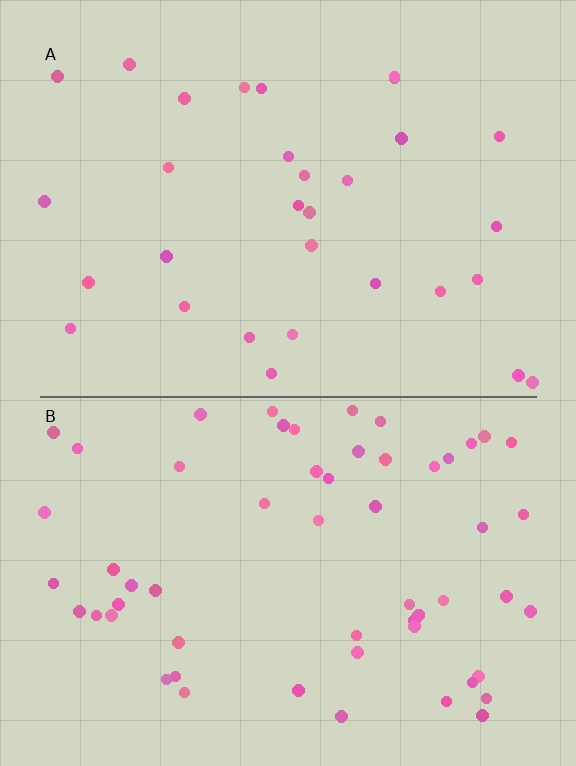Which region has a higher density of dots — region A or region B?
B (the bottom).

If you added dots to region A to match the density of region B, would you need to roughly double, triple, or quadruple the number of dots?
Approximately double.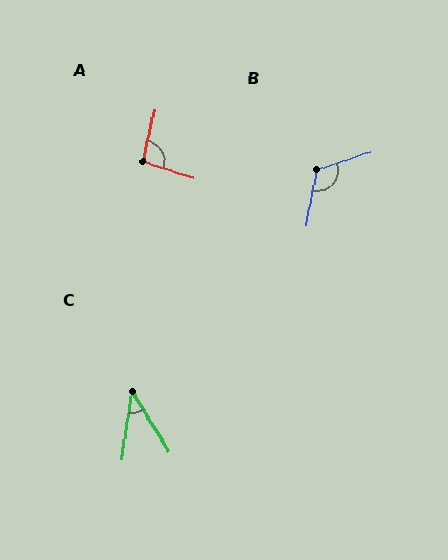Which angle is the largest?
B, at approximately 120 degrees.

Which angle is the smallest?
C, at approximately 40 degrees.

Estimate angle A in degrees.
Approximately 95 degrees.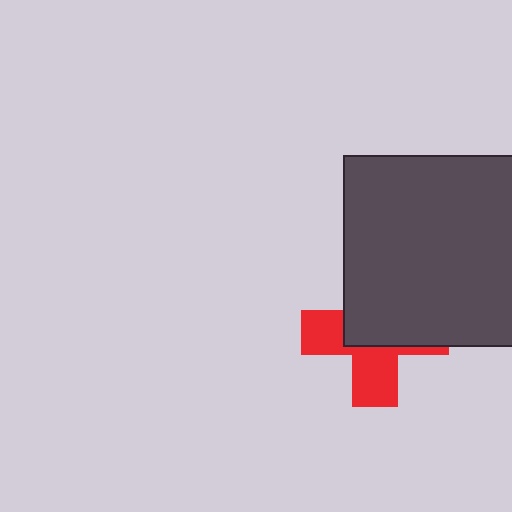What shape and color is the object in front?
The object in front is a dark gray square.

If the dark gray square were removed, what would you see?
You would see the complete red cross.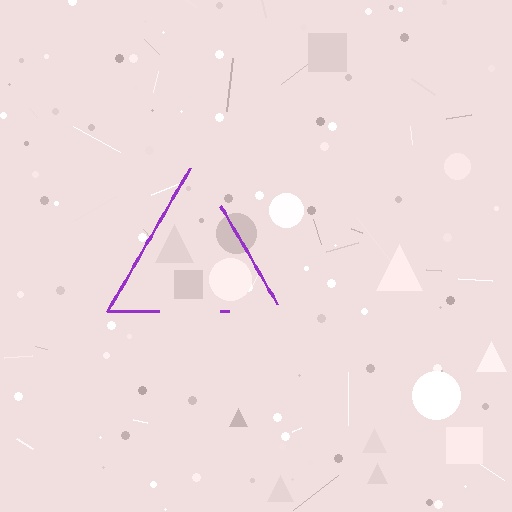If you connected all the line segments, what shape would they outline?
They would outline a triangle.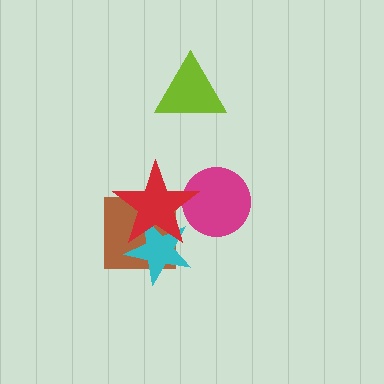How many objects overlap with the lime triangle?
0 objects overlap with the lime triangle.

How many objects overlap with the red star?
3 objects overlap with the red star.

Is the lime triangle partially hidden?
No, no other shape covers it.